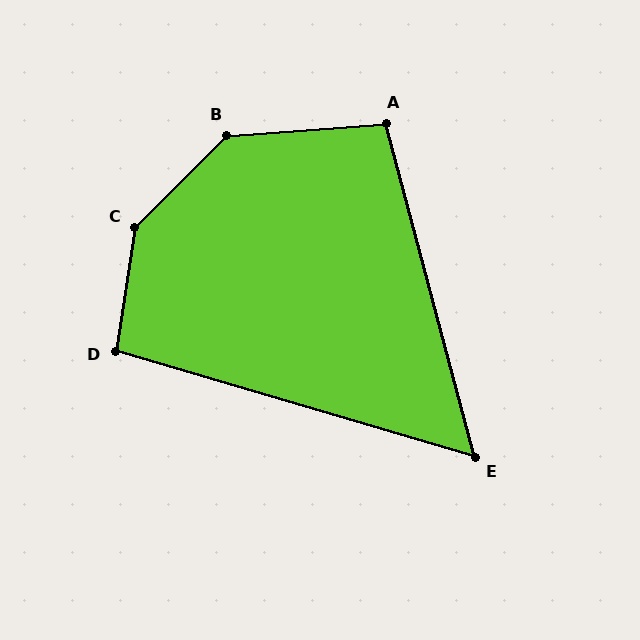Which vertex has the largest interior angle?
C, at approximately 144 degrees.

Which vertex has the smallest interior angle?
E, at approximately 59 degrees.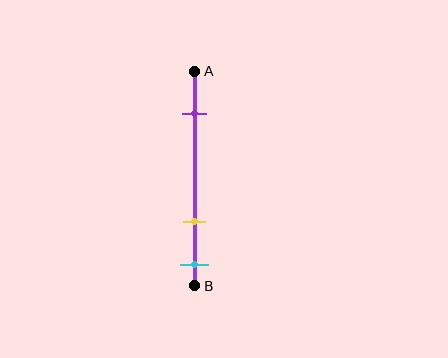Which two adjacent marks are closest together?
The yellow and cyan marks are the closest adjacent pair.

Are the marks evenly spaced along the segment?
No, the marks are not evenly spaced.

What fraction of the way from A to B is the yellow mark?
The yellow mark is approximately 70% (0.7) of the way from A to B.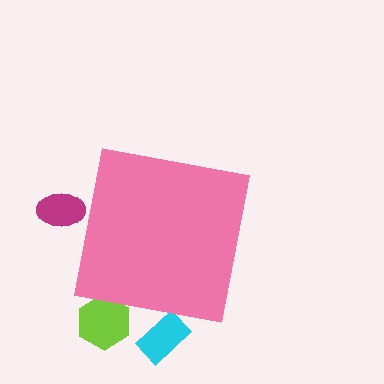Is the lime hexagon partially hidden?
Yes, the lime hexagon is partially hidden behind the pink square.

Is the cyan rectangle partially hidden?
Yes, the cyan rectangle is partially hidden behind the pink square.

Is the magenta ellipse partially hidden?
Yes, the magenta ellipse is partially hidden behind the pink square.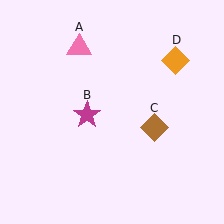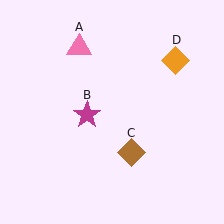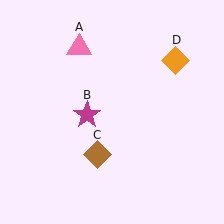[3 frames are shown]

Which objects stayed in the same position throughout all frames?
Pink triangle (object A) and magenta star (object B) and orange diamond (object D) remained stationary.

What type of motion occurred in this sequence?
The brown diamond (object C) rotated clockwise around the center of the scene.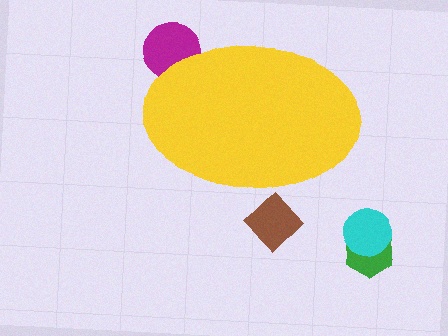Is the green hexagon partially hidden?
No, the green hexagon is fully visible.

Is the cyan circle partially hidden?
No, the cyan circle is fully visible.